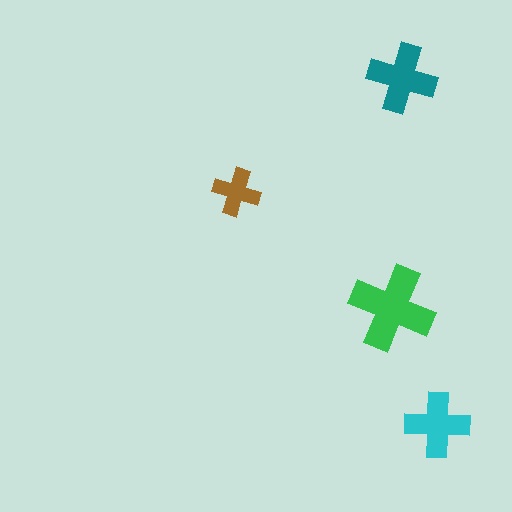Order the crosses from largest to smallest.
the green one, the teal one, the cyan one, the brown one.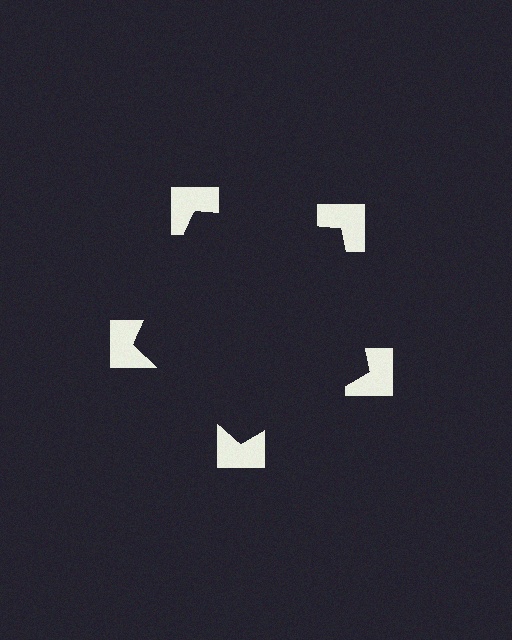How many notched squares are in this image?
There are 5 — one at each vertex of the illusory pentagon.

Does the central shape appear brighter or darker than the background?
It typically appears slightly darker than the background, even though no actual brightness change is drawn.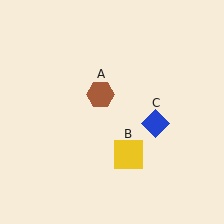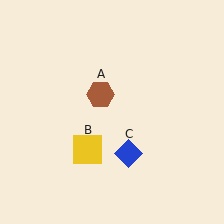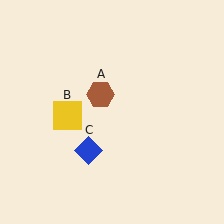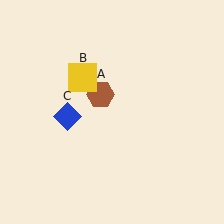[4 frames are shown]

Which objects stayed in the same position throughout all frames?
Brown hexagon (object A) remained stationary.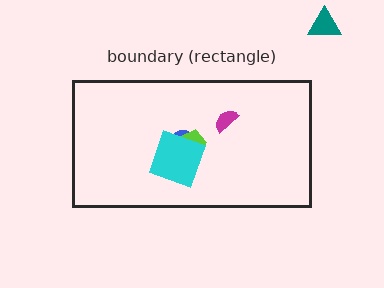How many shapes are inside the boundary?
4 inside, 1 outside.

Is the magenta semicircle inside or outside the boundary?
Inside.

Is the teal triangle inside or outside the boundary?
Outside.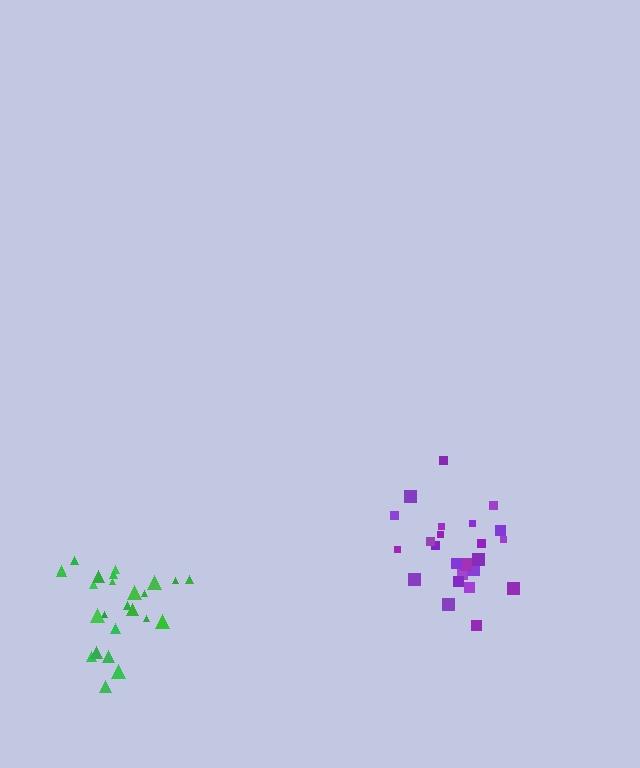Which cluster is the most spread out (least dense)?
Purple.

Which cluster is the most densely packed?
Green.